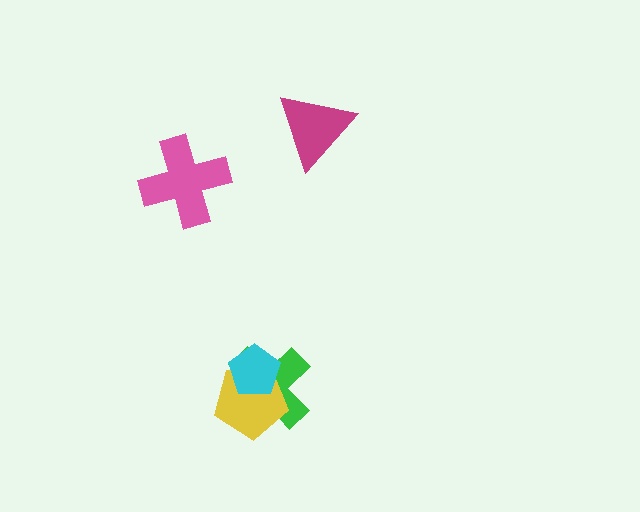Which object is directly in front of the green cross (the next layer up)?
The yellow pentagon is directly in front of the green cross.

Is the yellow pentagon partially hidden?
Yes, it is partially covered by another shape.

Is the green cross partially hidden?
Yes, it is partially covered by another shape.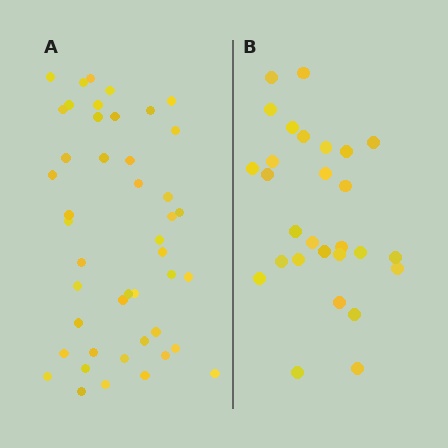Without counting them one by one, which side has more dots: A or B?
Region A (the left region) has more dots.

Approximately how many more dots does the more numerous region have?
Region A has approximately 15 more dots than region B.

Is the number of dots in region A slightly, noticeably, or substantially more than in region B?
Region A has substantially more. The ratio is roughly 1.6 to 1.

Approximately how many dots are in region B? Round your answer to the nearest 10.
About 30 dots. (The exact count is 28, which rounds to 30.)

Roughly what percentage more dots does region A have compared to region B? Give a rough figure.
About 60% more.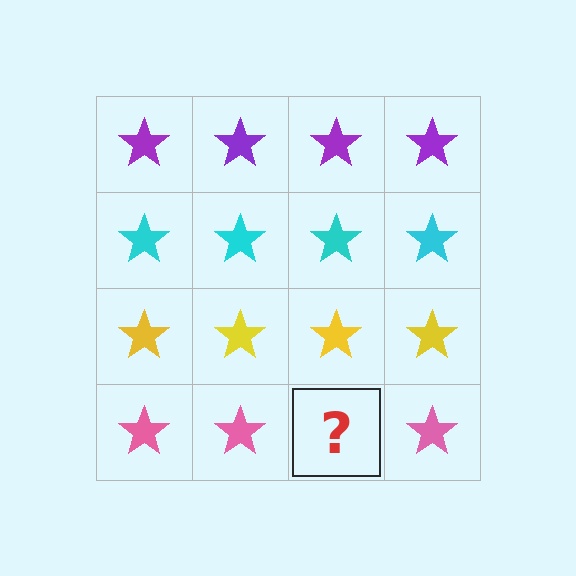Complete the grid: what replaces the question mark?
The question mark should be replaced with a pink star.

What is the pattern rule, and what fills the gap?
The rule is that each row has a consistent color. The gap should be filled with a pink star.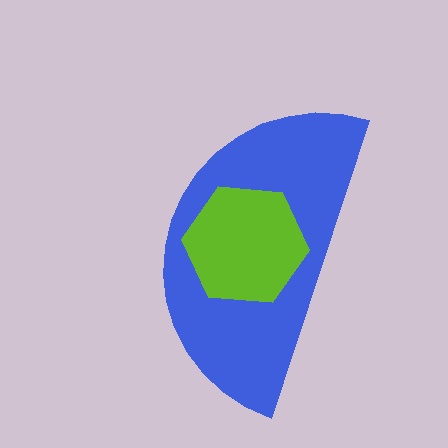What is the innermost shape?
The lime hexagon.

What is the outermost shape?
The blue semicircle.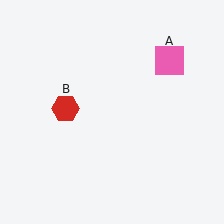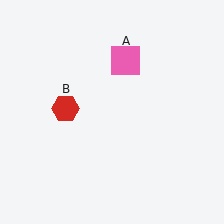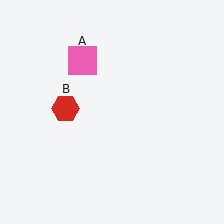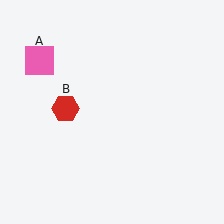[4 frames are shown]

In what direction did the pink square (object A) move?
The pink square (object A) moved left.